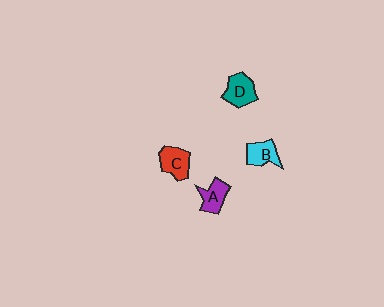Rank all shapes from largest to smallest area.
From largest to smallest: D (teal), C (red), B (cyan), A (purple).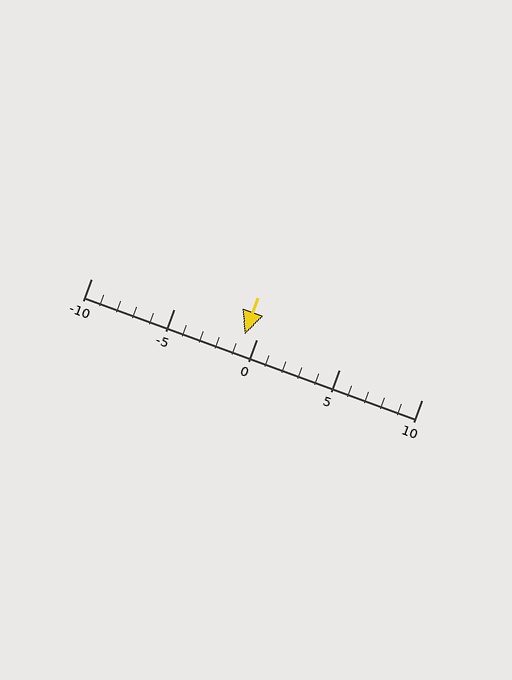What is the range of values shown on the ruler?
The ruler shows values from -10 to 10.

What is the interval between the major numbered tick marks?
The major tick marks are spaced 5 units apart.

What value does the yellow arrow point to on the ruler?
The yellow arrow points to approximately -1.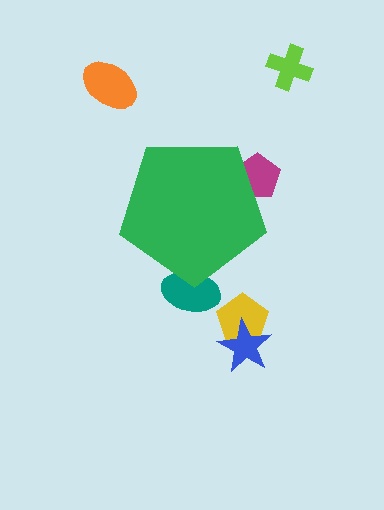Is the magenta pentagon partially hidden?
Yes, the magenta pentagon is partially hidden behind the green pentagon.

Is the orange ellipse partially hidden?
No, the orange ellipse is fully visible.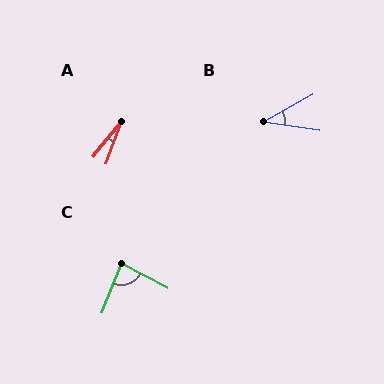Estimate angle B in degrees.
Approximately 38 degrees.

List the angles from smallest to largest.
A (19°), B (38°), C (83°).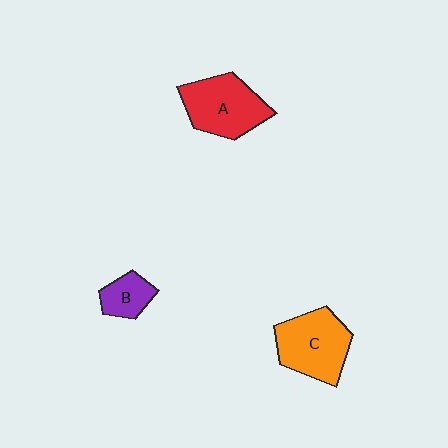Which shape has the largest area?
Shape C (orange).